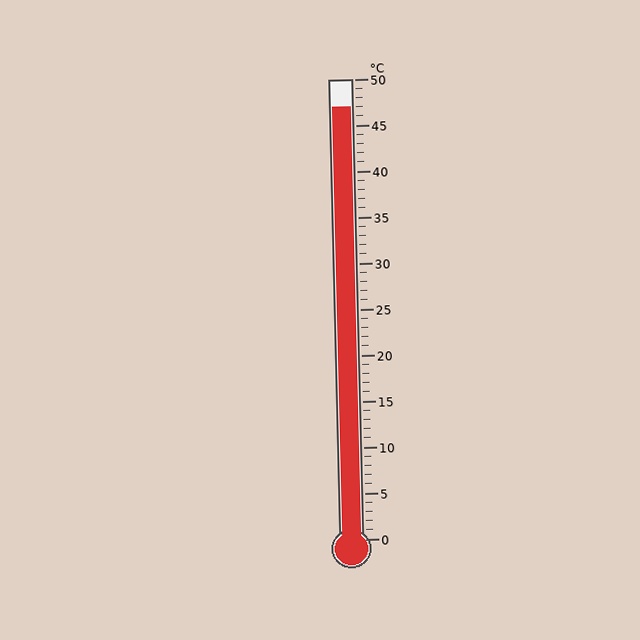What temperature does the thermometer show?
The thermometer shows approximately 47°C.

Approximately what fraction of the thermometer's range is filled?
The thermometer is filled to approximately 95% of its range.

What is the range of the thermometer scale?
The thermometer scale ranges from 0°C to 50°C.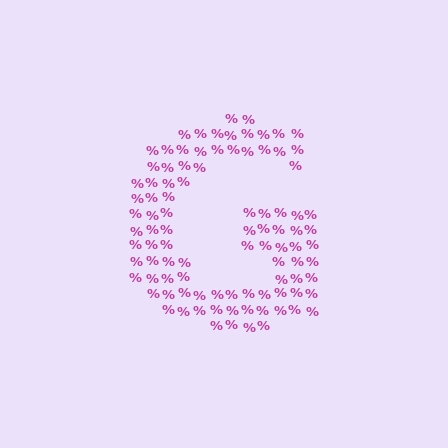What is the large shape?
The large shape is the letter G.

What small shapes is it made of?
It is made of small percent signs.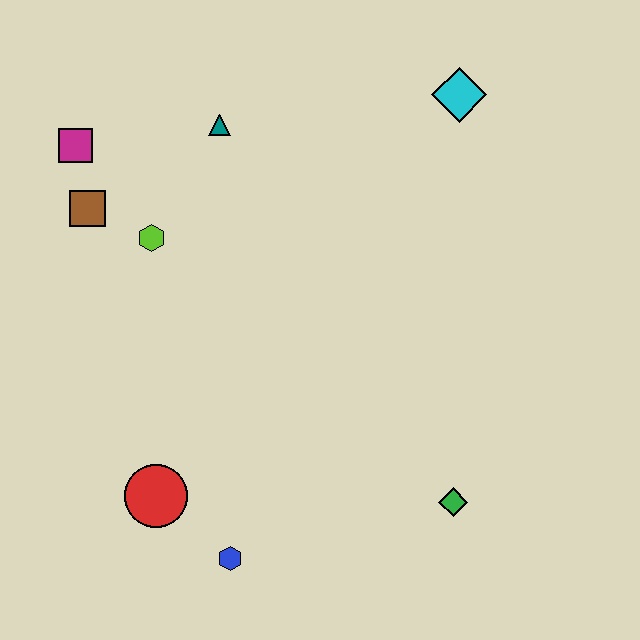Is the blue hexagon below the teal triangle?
Yes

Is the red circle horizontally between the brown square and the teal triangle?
Yes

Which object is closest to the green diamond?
The blue hexagon is closest to the green diamond.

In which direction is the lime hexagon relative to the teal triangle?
The lime hexagon is below the teal triangle.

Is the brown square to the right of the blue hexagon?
No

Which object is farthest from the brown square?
The green diamond is farthest from the brown square.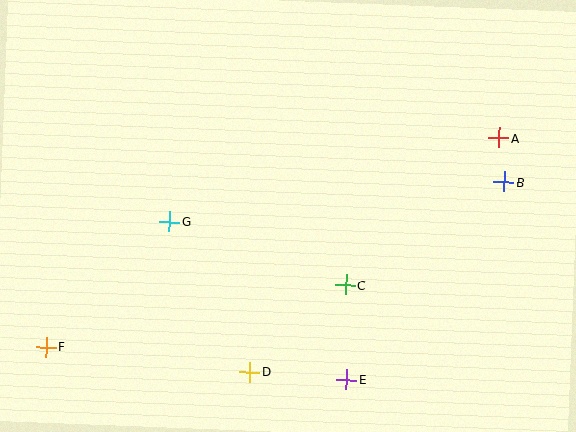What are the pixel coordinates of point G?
Point G is at (169, 222).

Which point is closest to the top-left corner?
Point G is closest to the top-left corner.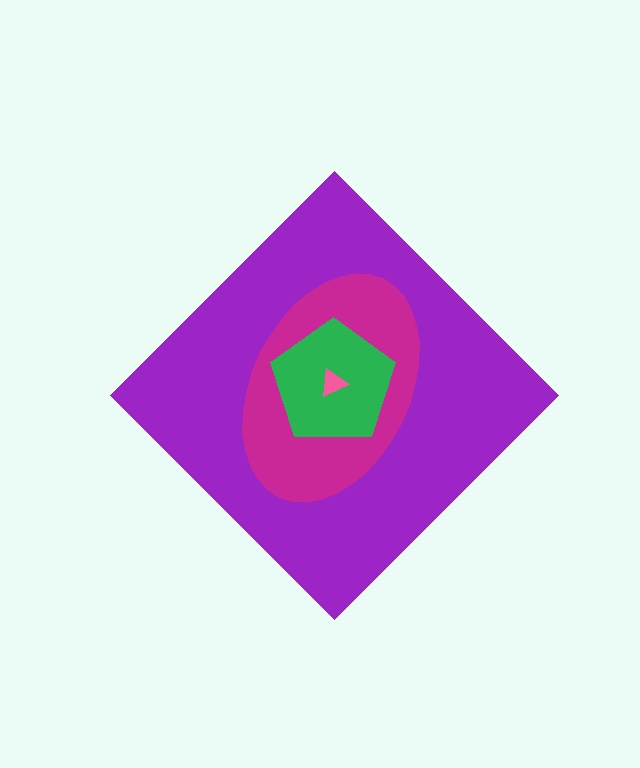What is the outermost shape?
The purple diamond.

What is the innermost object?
The pink triangle.